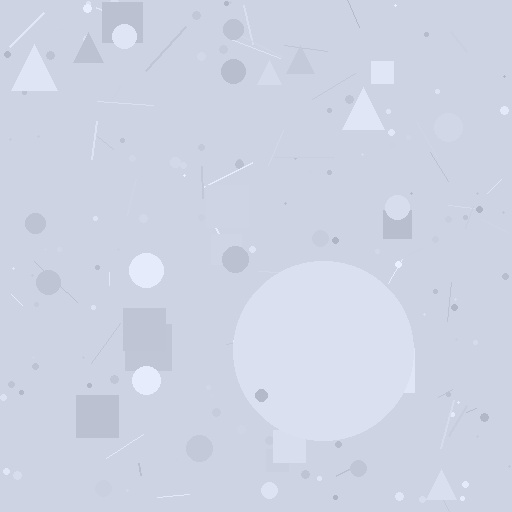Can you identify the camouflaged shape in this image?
The camouflaged shape is a circle.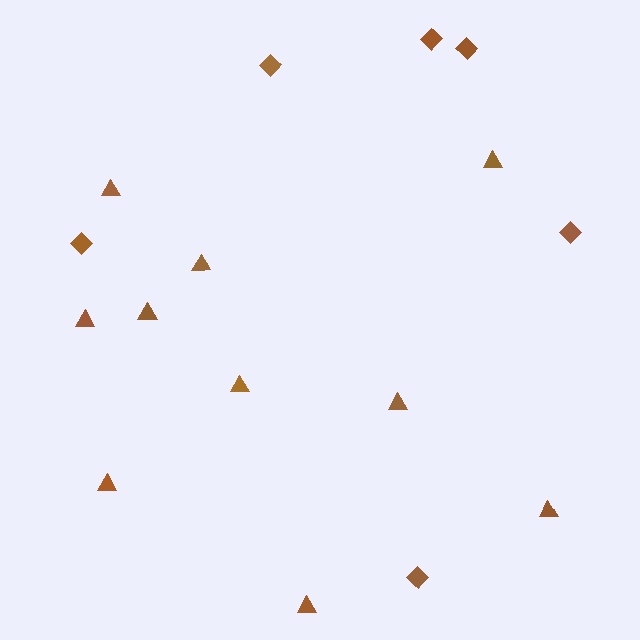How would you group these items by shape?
There are 2 groups: one group of diamonds (6) and one group of triangles (10).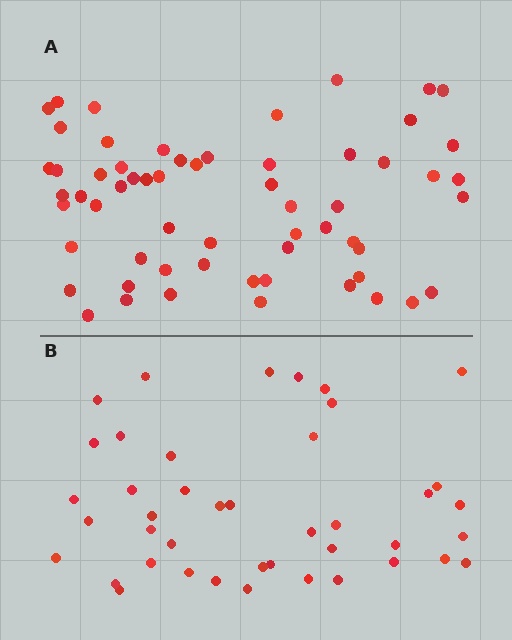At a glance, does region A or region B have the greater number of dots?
Region A (the top region) has more dots.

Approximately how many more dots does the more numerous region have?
Region A has approximately 20 more dots than region B.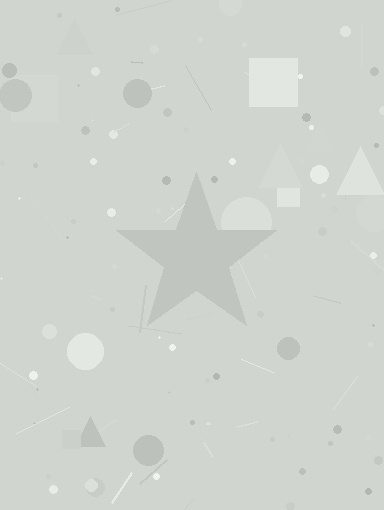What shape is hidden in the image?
A star is hidden in the image.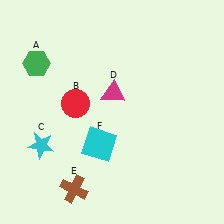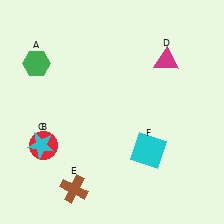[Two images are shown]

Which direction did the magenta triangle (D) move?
The magenta triangle (D) moved right.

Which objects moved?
The objects that moved are: the red circle (B), the magenta triangle (D), the cyan square (F).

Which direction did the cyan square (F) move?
The cyan square (F) moved right.